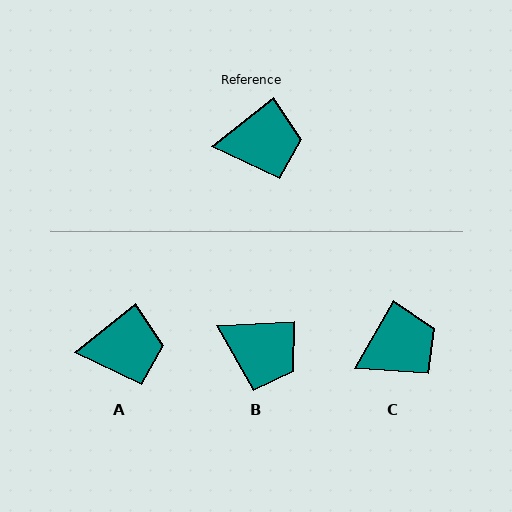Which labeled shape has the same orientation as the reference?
A.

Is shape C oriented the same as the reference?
No, it is off by about 21 degrees.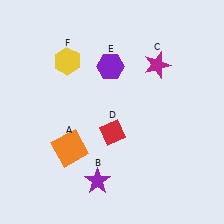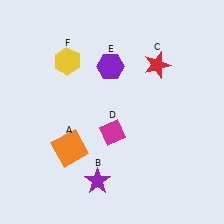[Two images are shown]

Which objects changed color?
C changed from magenta to red. D changed from red to magenta.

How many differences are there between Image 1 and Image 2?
There are 2 differences between the two images.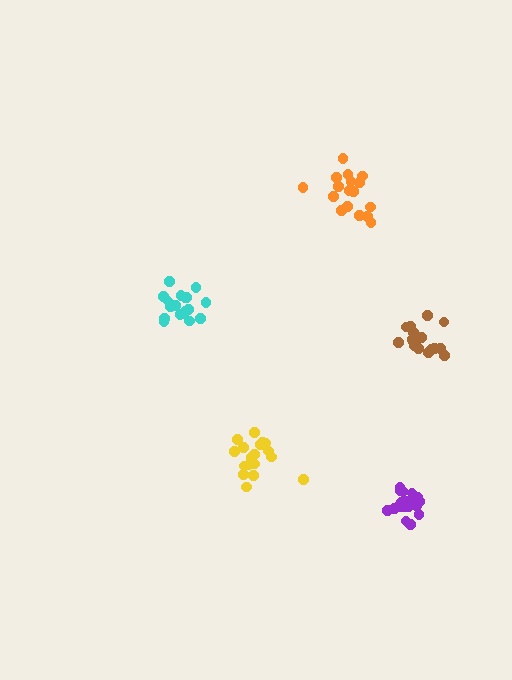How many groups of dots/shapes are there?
There are 5 groups.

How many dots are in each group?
Group 1: 17 dots, Group 2: 20 dots, Group 3: 18 dots, Group 4: 19 dots, Group 5: 17 dots (91 total).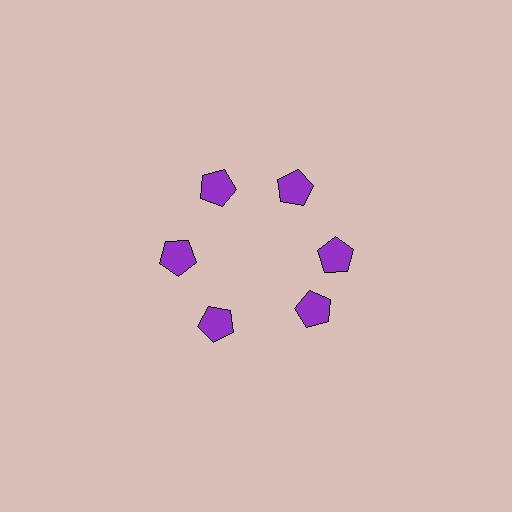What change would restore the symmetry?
The symmetry would be restored by rotating it back into even spacing with its neighbors so that all 6 pentagons sit at equal angles and equal distance from the center.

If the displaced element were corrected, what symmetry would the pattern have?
It would have 6-fold rotational symmetry — the pattern would map onto itself every 60 degrees.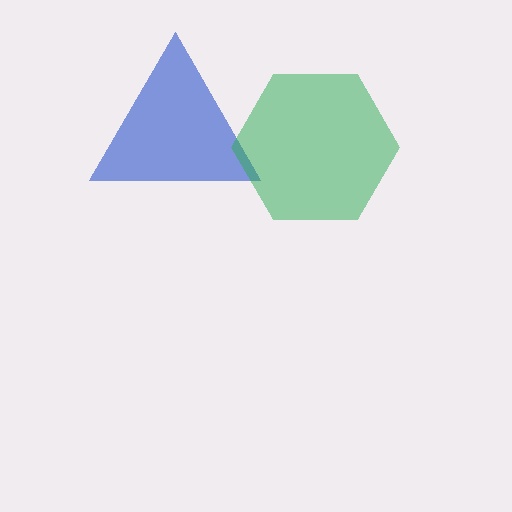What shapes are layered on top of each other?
The layered shapes are: a blue triangle, a green hexagon.